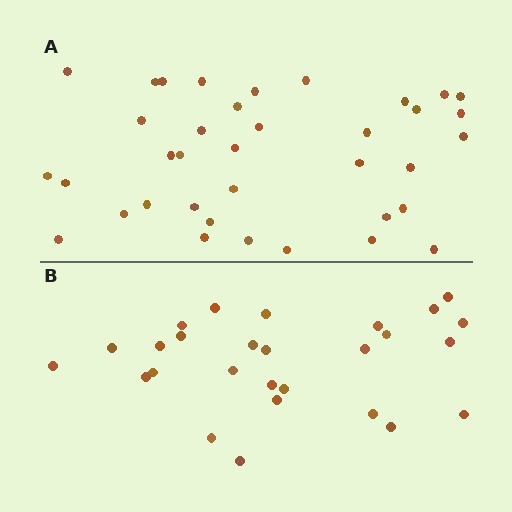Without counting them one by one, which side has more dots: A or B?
Region A (the top region) has more dots.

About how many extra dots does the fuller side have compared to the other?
Region A has roughly 10 or so more dots than region B.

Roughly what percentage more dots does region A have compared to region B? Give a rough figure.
About 35% more.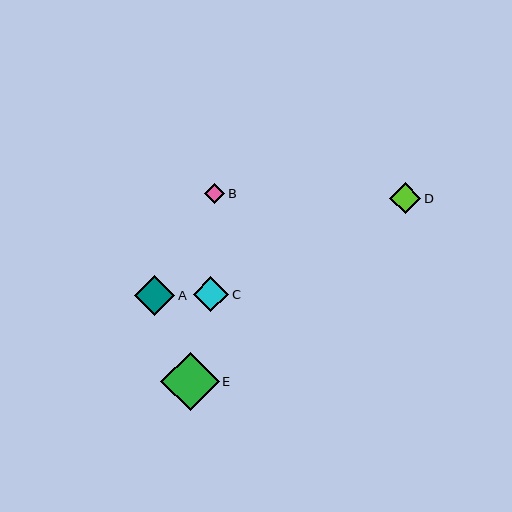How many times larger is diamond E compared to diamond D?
Diamond E is approximately 1.9 times the size of diamond D.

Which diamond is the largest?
Diamond E is the largest with a size of approximately 58 pixels.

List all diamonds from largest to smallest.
From largest to smallest: E, A, C, D, B.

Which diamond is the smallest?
Diamond B is the smallest with a size of approximately 20 pixels.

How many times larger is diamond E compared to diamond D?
Diamond E is approximately 1.9 times the size of diamond D.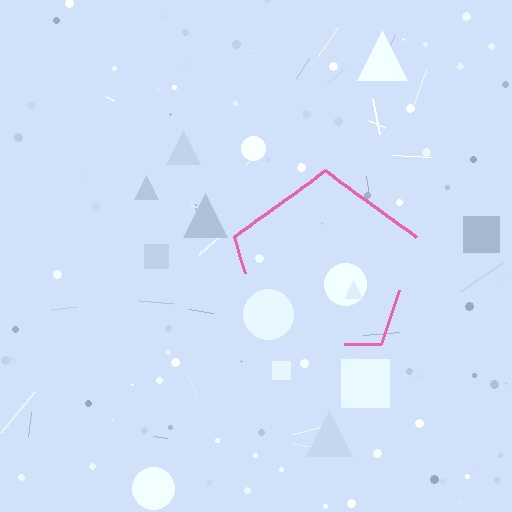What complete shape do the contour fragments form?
The contour fragments form a pentagon.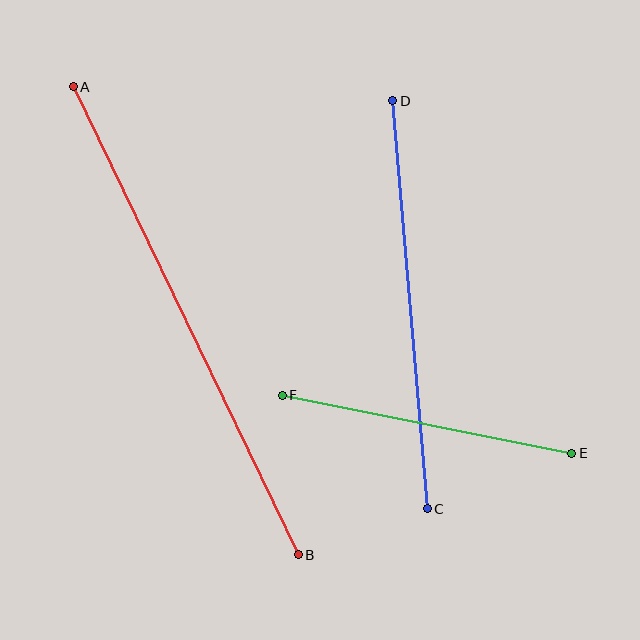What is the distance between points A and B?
The distance is approximately 520 pixels.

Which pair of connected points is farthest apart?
Points A and B are farthest apart.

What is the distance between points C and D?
The distance is approximately 410 pixels.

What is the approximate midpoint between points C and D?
The midpoint is at approximately (410, 305) pixels.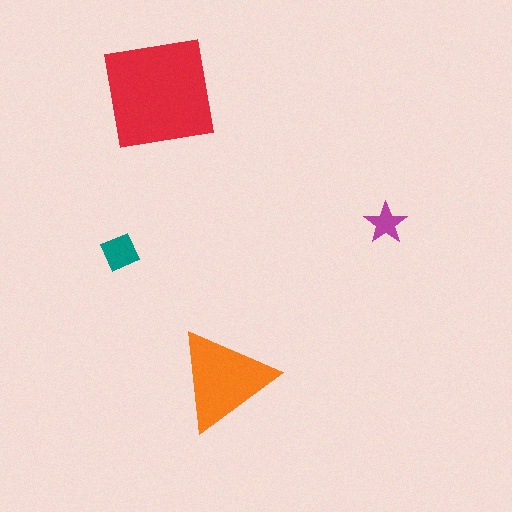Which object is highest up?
The red square is topmost.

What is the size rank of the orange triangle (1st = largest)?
2nd.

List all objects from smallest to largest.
The magenta star, the teal diamond, the orange triangle, the red square.